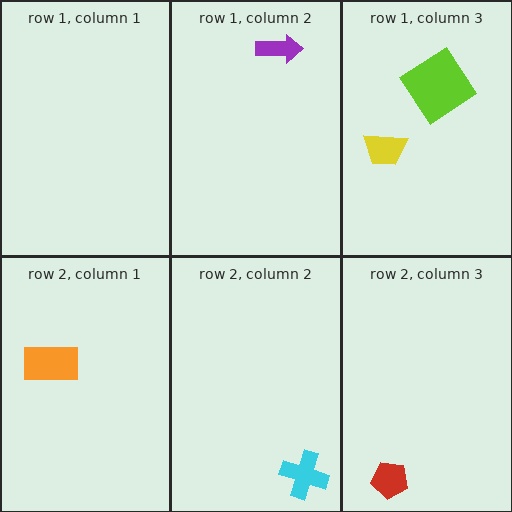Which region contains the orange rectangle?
The row 2, column 1 region.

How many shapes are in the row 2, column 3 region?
1.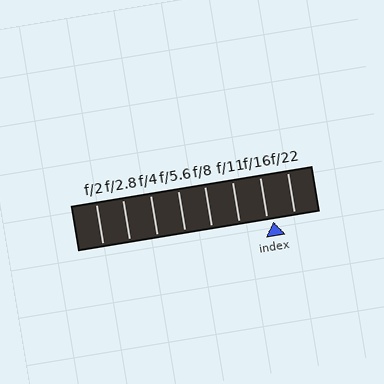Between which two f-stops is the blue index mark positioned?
The index mark is between f/16 and f/22.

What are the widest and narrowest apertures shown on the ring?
The widest aperture shown is f/2 and the narrowest is f/22.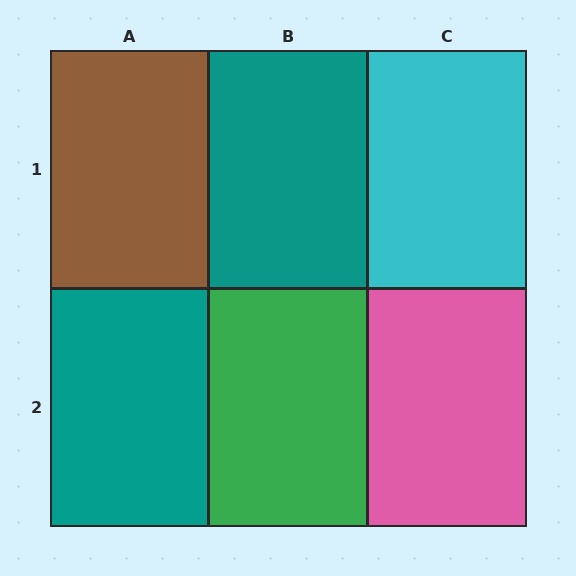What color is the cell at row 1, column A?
Brown.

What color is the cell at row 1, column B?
Teal.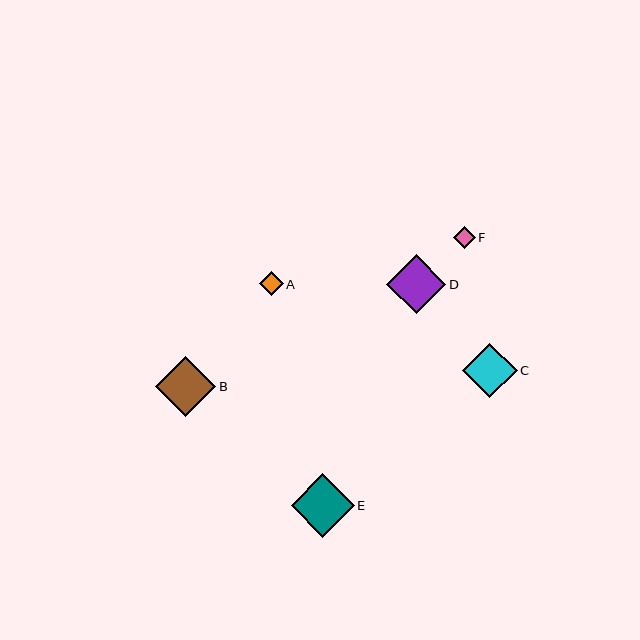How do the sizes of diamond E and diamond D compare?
Diamond E and diamond D are approximately the same size.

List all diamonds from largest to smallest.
From largest to smallest: E, B, D, C, A, F.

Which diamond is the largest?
Diamond E is the largest with a size of approximately 63 pixels.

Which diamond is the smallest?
Diamond F is the smallest with a size of approximately 22 pixels.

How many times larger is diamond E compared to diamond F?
Diamond E is approximately 2.9 times the size of diamond F.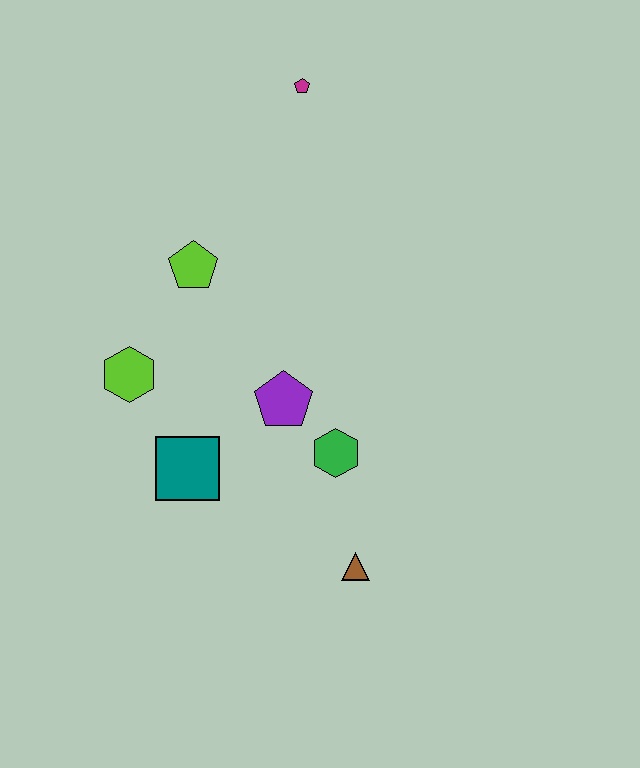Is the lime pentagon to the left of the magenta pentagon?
Yes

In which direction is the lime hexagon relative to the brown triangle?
The lime hexagon is to the left of the brown triangle.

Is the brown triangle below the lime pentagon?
Yes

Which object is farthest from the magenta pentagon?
The brown triangle is farthest from the magenta pentagon.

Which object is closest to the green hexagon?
The purple pentagon is closest to the green hexagon.